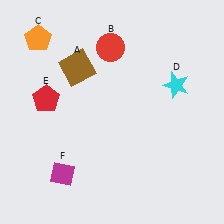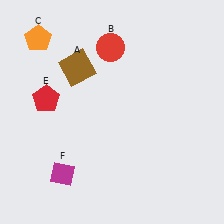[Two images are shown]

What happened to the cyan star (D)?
The cyan star (D) was removed in Image 2. It was in the top-right area of Image 1.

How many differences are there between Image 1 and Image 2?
There is 1 difference between the two images.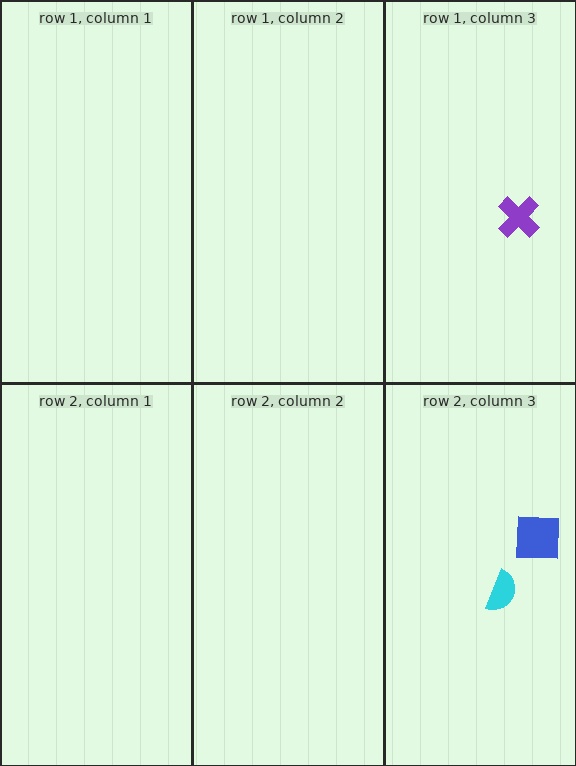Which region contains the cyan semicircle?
The row 2, column 3 region.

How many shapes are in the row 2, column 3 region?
2.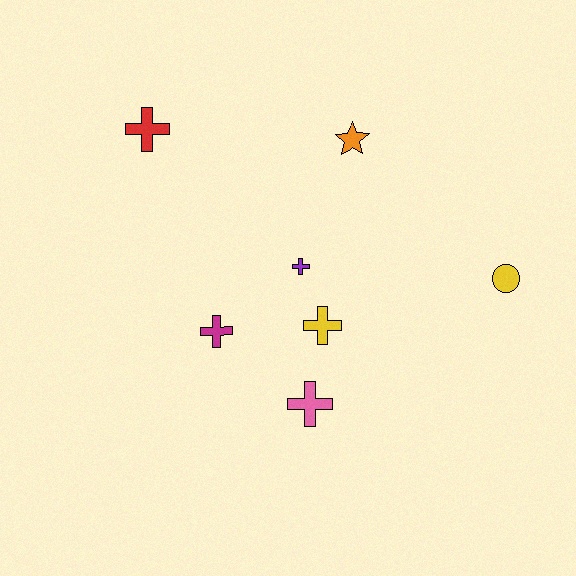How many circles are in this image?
There is 1 circle.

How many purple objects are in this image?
There is 1 purple object.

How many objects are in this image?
There are 7 objects.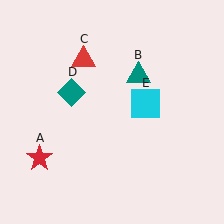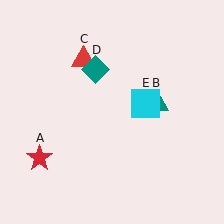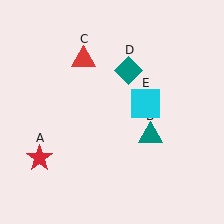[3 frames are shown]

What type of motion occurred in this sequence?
The teal triangle (object B), teal diamond (object D) rotated clockwise around the center of the scene.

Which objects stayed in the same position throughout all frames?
Red star (object A) and red triangle (object C) and cyan square (object E) remained stationary.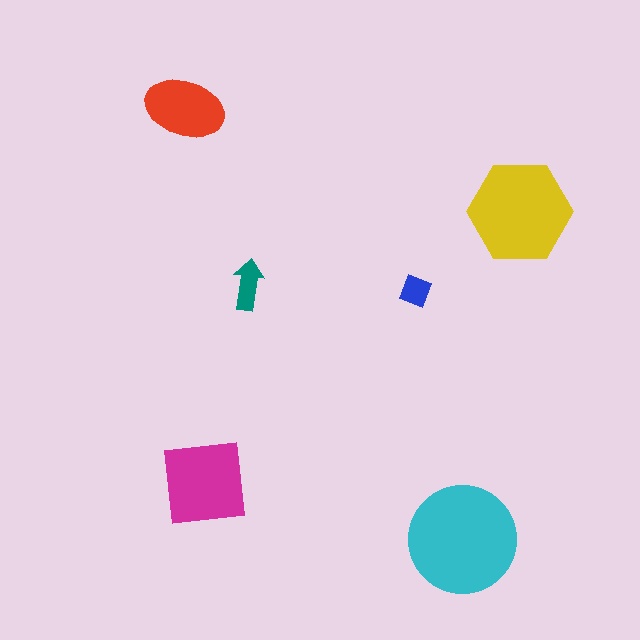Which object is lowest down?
The cyan circle is bottommost.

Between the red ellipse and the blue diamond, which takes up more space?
The red ellipse.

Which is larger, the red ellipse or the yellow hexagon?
The yellow hexagon.